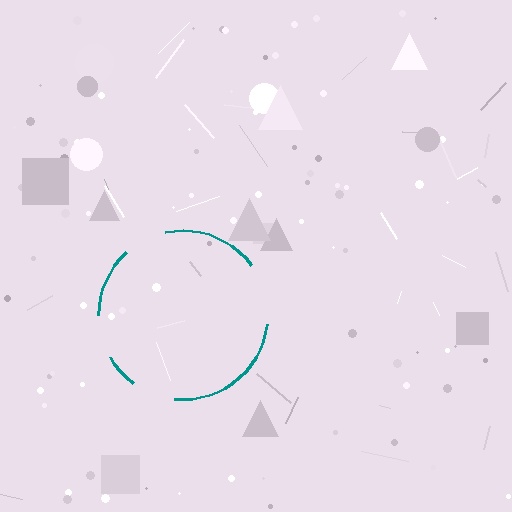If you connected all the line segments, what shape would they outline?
They would outline a circle.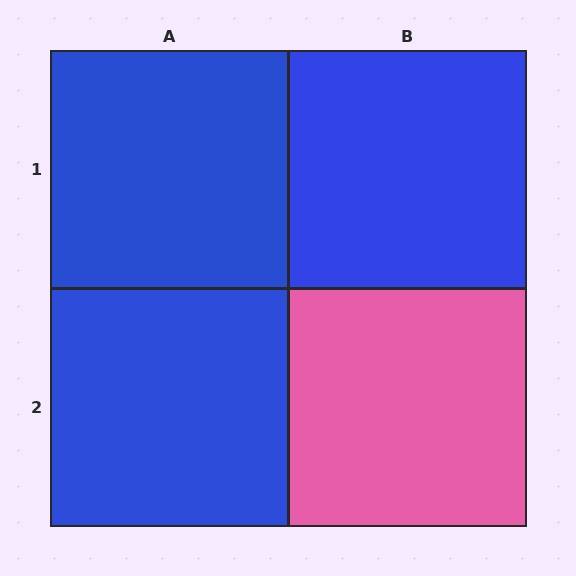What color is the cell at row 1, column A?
Blue.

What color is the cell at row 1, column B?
Blue.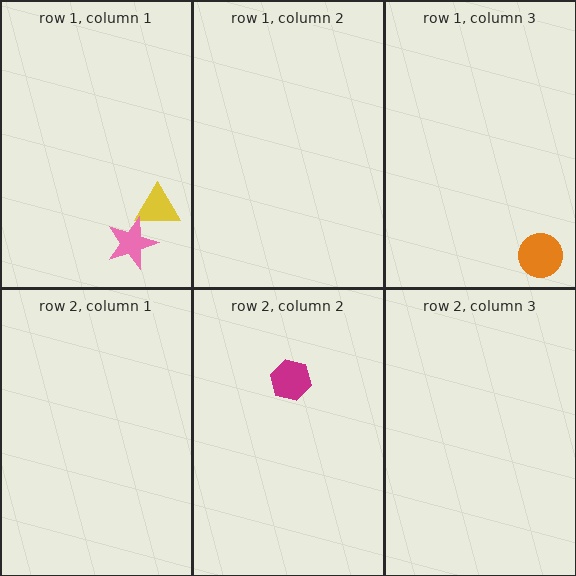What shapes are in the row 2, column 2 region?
The magenta hexagon.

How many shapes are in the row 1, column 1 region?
2.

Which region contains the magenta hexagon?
The row 2, column 2 region.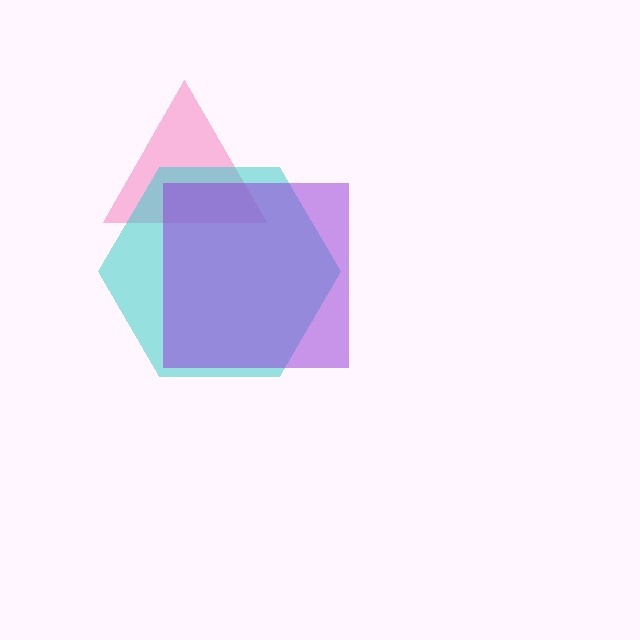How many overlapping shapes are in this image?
There are 3 overlapping shapes in the image.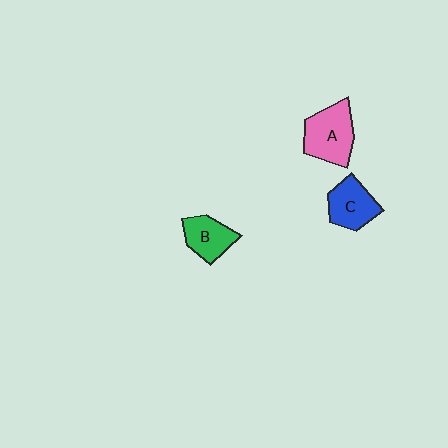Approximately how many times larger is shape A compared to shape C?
Approximately 1.3 times.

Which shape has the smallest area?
Shape B (green).